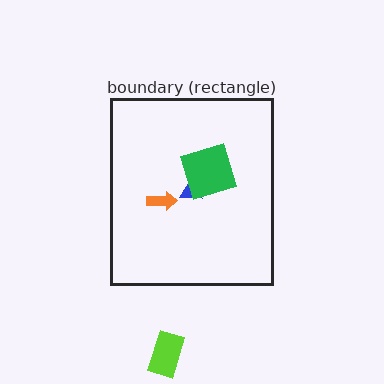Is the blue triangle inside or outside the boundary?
Inside.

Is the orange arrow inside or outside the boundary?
Inside.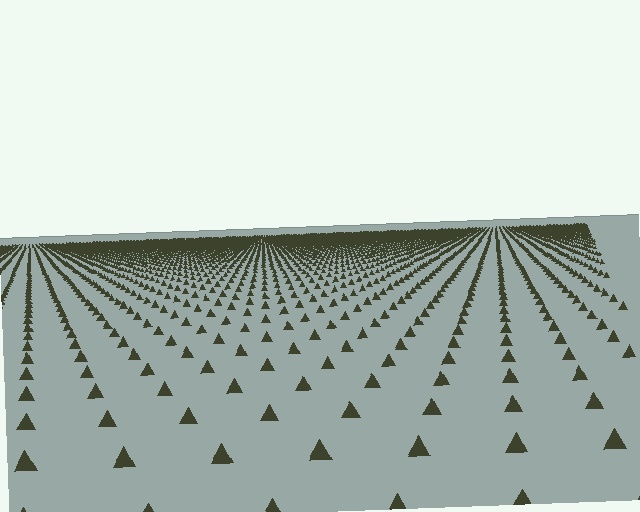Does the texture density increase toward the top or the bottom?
Density increases toward the top.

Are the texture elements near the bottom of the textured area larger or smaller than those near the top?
Larger. Near the bottom, elements are closer to the viewer and appear at a bigger on-screen size.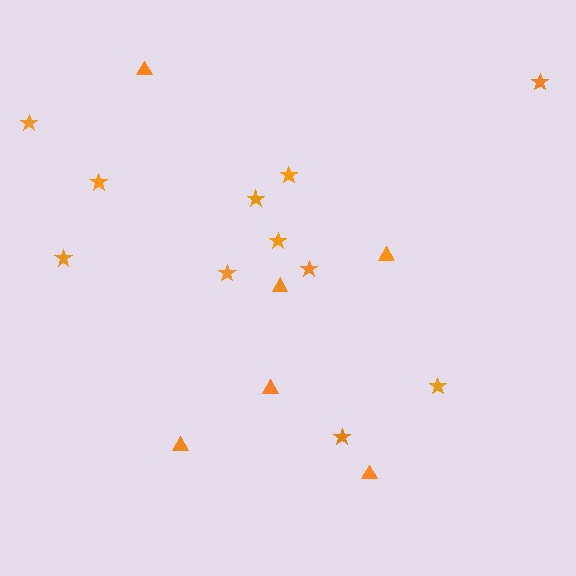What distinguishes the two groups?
There are 2 groups: one group of triangles (6) and one group of stars (11).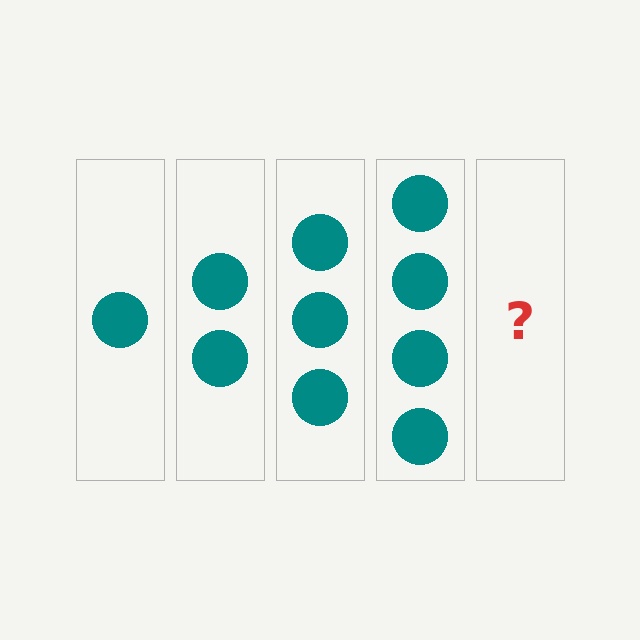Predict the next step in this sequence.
The next step is 5 circles.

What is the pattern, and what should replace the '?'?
The pattern is that each step adds one more circle. The '?' should be 5 circles.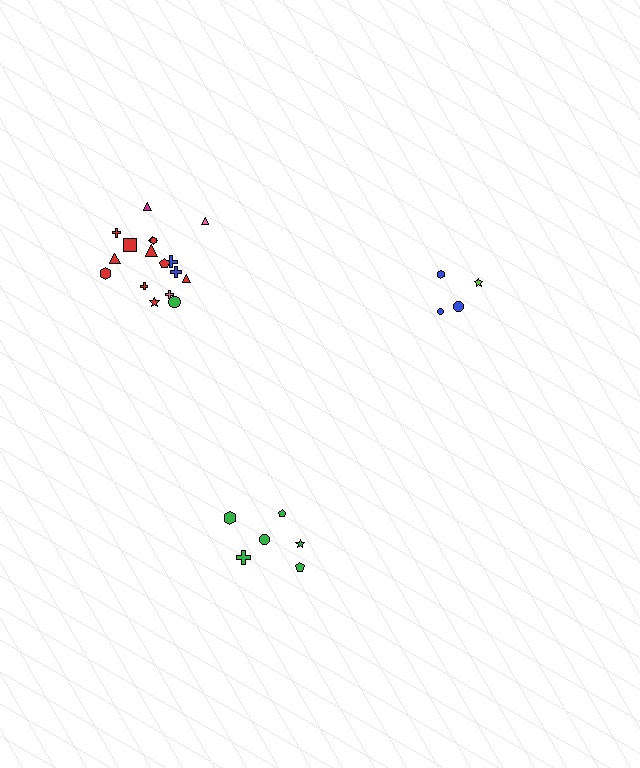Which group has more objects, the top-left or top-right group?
The top-left group.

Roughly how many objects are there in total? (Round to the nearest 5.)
Roughly 30 objects in total.